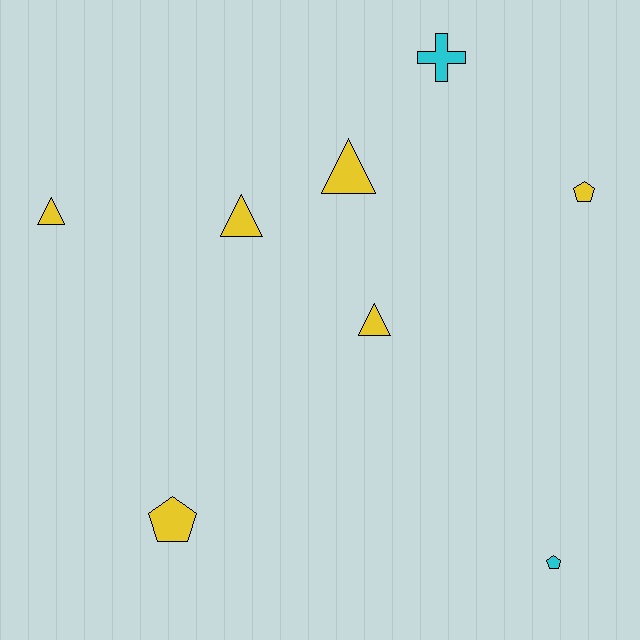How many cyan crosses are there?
There is 1 cyan cross.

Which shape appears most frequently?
Triangle, with 4 objects.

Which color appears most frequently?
Yellow, with 6 objects.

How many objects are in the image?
There are 8 objects.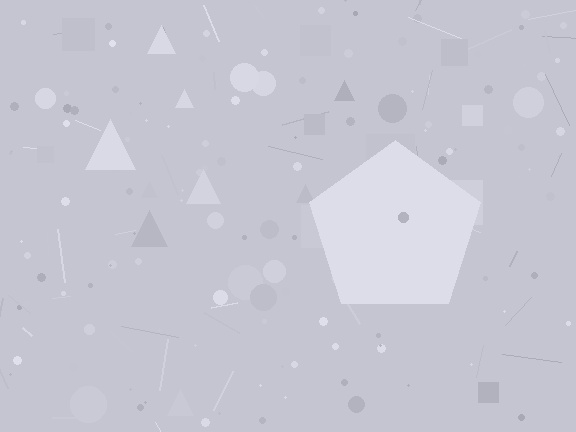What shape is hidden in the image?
A pentagon is hidden in the image.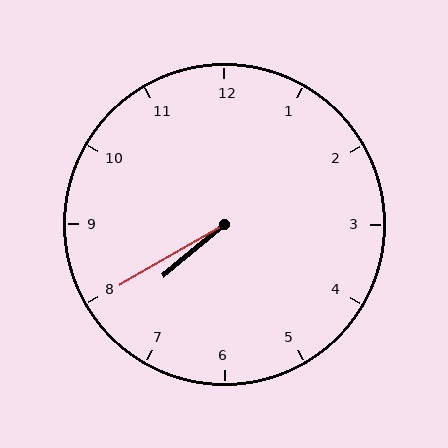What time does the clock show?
7:40.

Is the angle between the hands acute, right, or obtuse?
It is acute.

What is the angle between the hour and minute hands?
Approximately 10 degrees.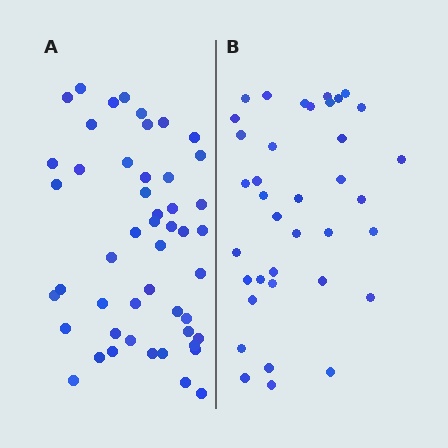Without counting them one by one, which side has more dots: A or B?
Region A (the left region) has more dots.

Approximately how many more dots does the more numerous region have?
Region A has roughly 12 or so more dots than region B.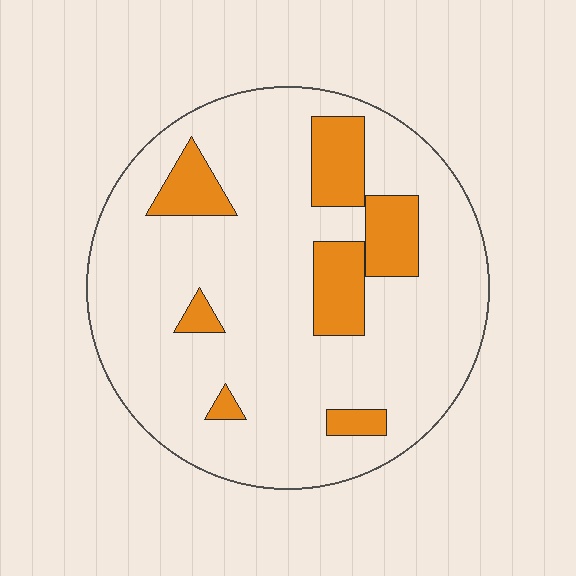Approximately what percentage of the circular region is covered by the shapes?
Approximately 15%.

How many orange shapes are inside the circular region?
7.